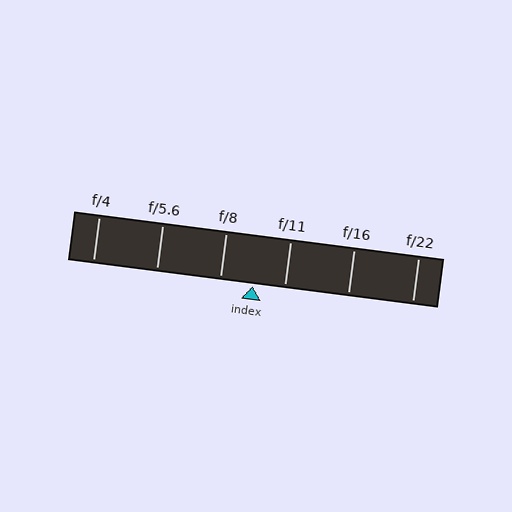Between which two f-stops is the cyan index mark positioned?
The index mark is between f/8 and f/11.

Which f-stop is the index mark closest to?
The index mark is closest to f/11.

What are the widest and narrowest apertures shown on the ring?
The widest aperture shown is f/4 and the narrowest is f/22.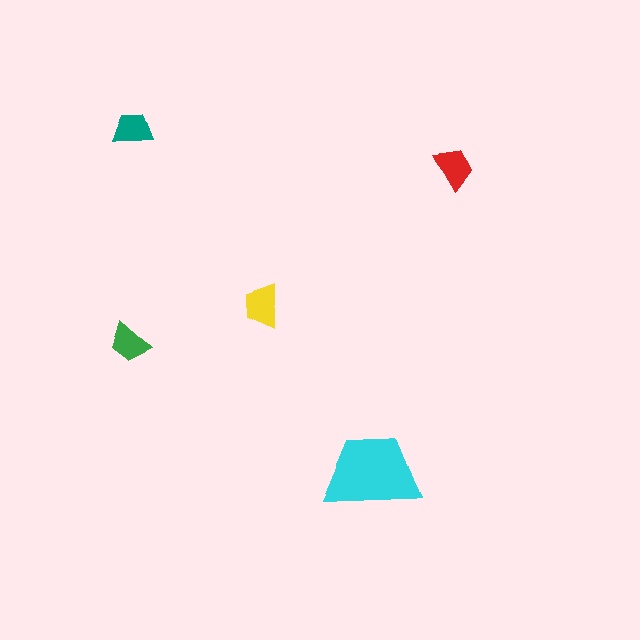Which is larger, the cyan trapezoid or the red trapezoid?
The cyan one.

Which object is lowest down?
The cyan trapezoid is bottommost.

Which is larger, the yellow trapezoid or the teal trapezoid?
The yellow one.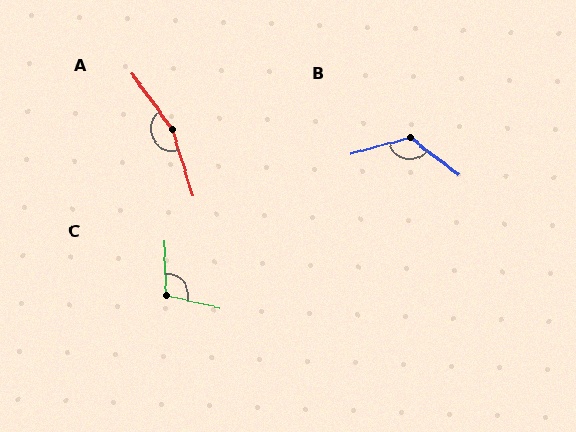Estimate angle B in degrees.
Approximately 127 degrees.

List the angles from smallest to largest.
C (105°), B (127°), A (161°).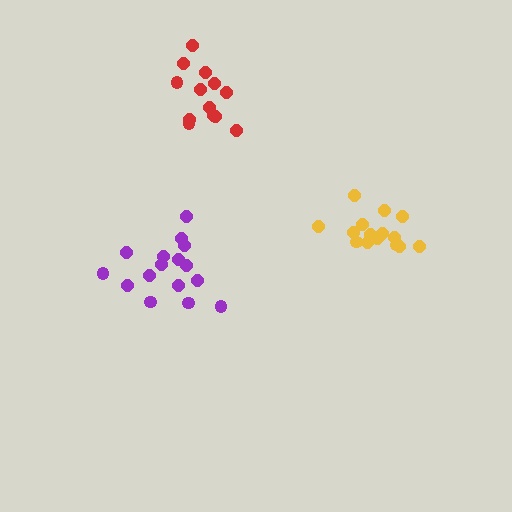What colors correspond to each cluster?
The clusters are colored: purple, yellow, red.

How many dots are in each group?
Group 1: 16 dots, Group 2: 15 dots, Group 3: 13 dots (44 total).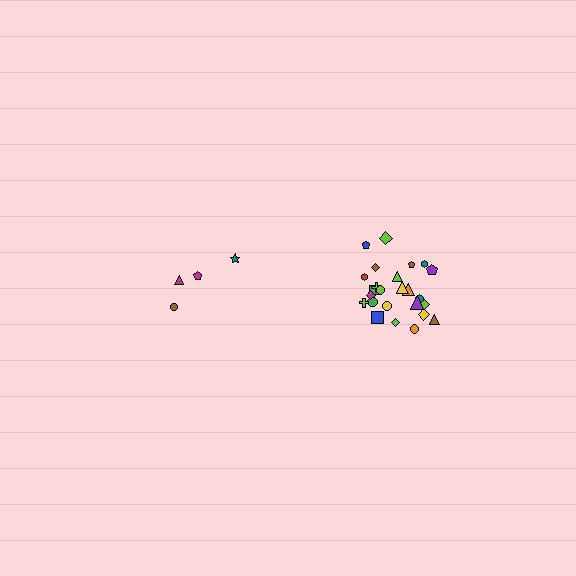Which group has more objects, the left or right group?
The right group.